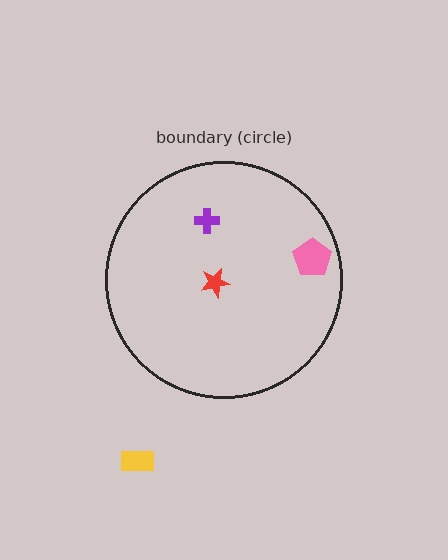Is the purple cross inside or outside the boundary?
Inside.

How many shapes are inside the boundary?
3 inside, 1 outside.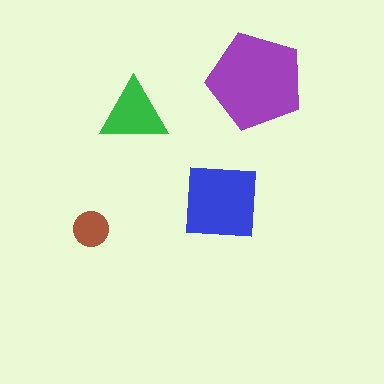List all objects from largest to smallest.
The purple pentagon, the blue square, the green triangle, the brown circle.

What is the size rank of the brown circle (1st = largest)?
4th.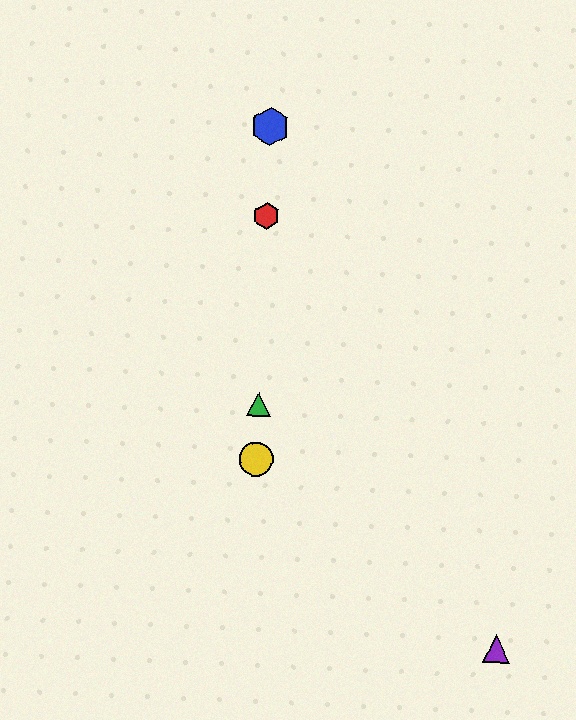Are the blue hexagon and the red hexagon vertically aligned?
Yes, both are at x≈270.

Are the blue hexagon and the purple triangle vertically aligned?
No, the blue hexagon is at x≈270 and the purple triangle is at x≈497.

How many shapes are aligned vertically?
4 shapes (the red hexagon, the blue hexagon, the green triangle, the yellow circle) are aligned vertically.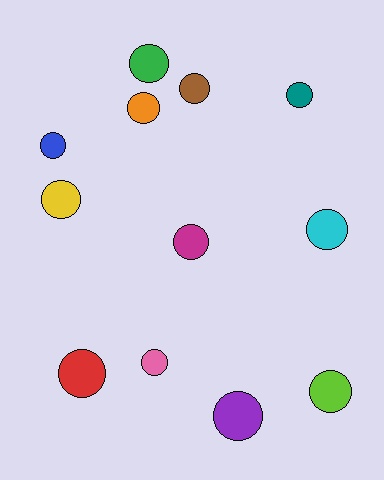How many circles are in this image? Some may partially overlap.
There are 12 circles.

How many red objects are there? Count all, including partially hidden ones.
There is 1 red object.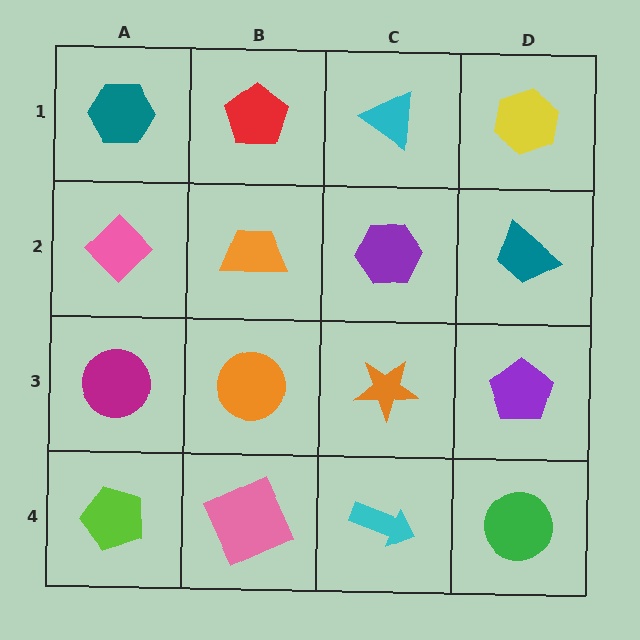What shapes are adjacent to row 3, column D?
A teal trapezoid (row 2, column D), a green circle (row 4, column D), an orange star (row 3, column C).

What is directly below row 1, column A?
A pink diamond.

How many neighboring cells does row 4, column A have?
2.